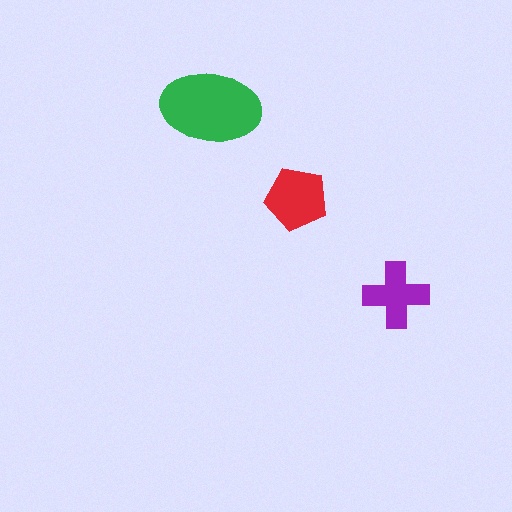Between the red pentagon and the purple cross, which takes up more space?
The red pentagon.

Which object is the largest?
The green ellipse.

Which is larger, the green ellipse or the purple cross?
The green ellipse.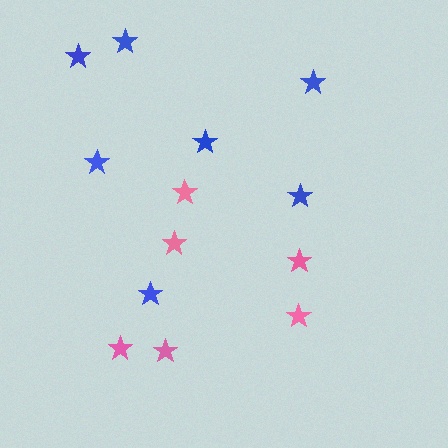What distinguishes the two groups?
There are 2 groups: one group of pink stars (6) and one group of blue stars (7).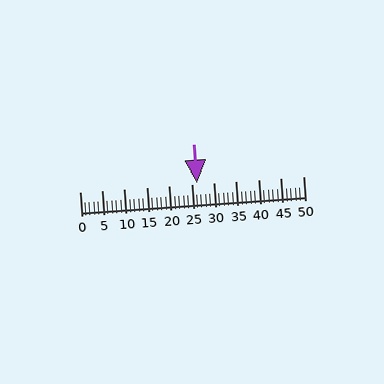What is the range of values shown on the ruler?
The ruler shows values from 0 to 50.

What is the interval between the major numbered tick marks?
The major tick marks are spaced 5 units apart.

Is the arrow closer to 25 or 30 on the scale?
The arrow is closer to 25.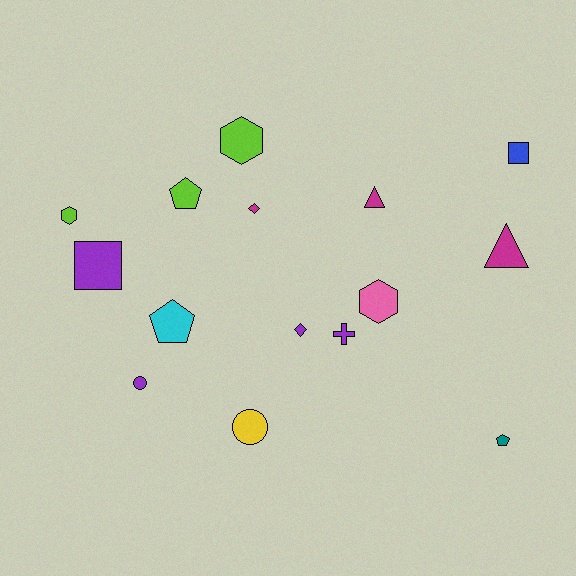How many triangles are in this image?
There are 2 triangles.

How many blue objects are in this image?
There is 1 blue object.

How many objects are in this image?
There are 15 objects.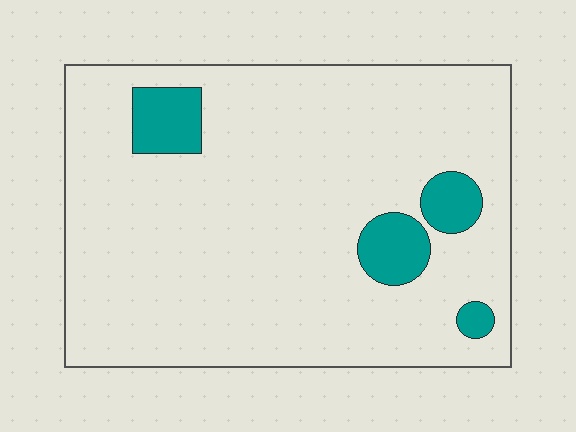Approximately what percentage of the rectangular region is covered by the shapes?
Approximately 10%.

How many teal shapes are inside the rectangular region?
4.